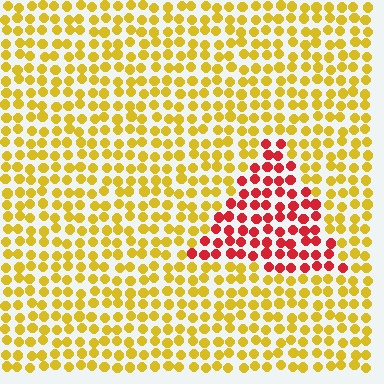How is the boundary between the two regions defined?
The boundary is defined purely by a slight shift in hue (about 57 degrees). Spacing, size, and orientation are identical on both sides.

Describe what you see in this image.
The image is filled with small yellow elements in a uniform arrangement. A triangle-shaped region is visible where the elements are tinted to a slightly different hue, forming a subtle color boundary.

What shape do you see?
I see a triangle.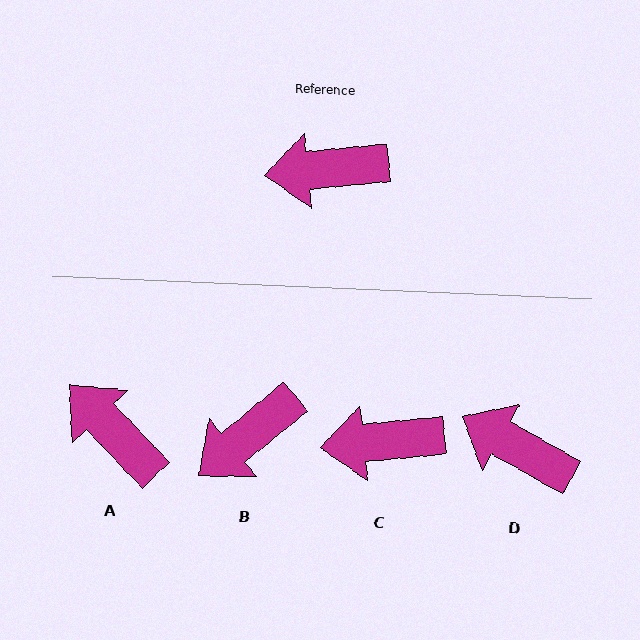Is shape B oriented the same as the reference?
No, it is off by about 33 degrees.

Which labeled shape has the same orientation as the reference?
C.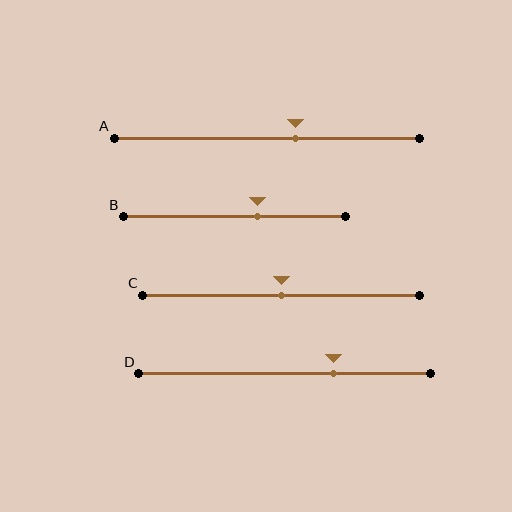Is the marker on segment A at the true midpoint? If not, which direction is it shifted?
No, the marker on segment A is shifted to the right by about 9% of the segment length.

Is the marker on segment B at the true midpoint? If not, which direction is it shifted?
No, the marker on segment B is shifted to the right by about 11% of the segment length.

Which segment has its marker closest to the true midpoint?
Segment C has its marker closest to the true midpoint.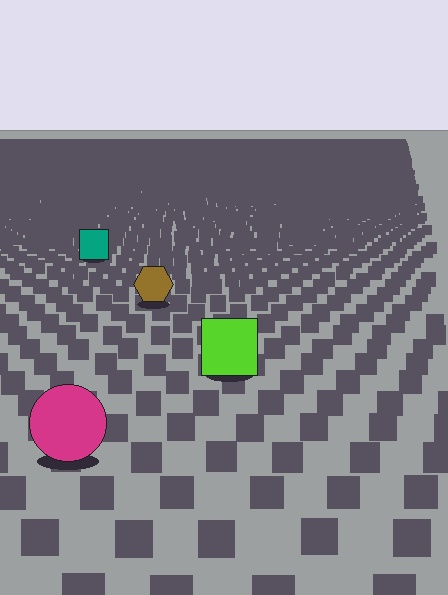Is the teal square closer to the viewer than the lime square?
No. The lime square is closer — you can tell from the texture gradient: the ground texture is coarser near it.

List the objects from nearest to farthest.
From nearest to farthest: the magenta circle, the lime square, the brown hexagon, the teal square.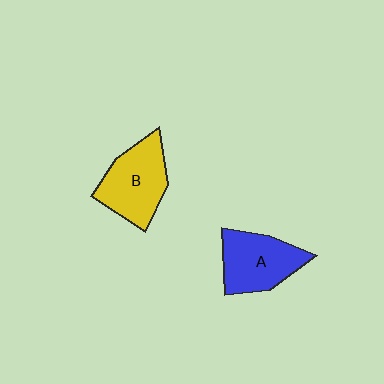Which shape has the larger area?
Shape B (yellow).